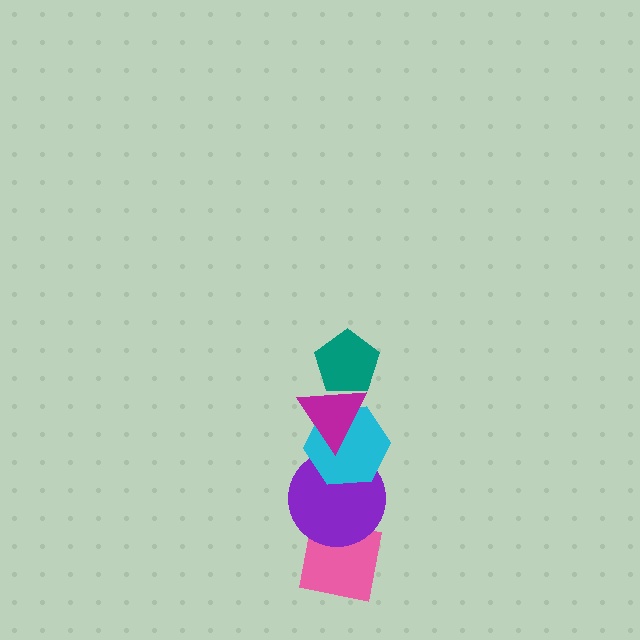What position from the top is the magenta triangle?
The magenta triangle is 2nd from the top.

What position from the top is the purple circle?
The purple circle is 4th from the top.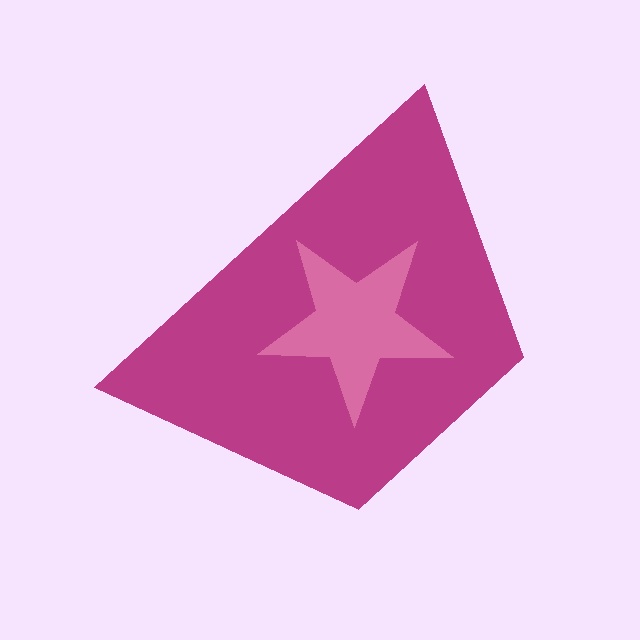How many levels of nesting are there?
2.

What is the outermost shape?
The magenta trapezoid.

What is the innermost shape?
The pink star.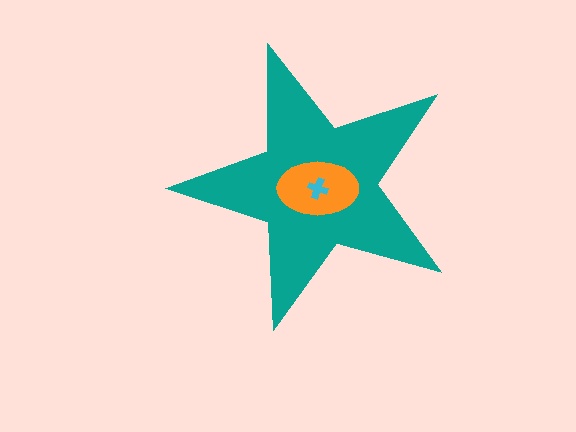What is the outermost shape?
The teal star.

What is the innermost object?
The cyan cross.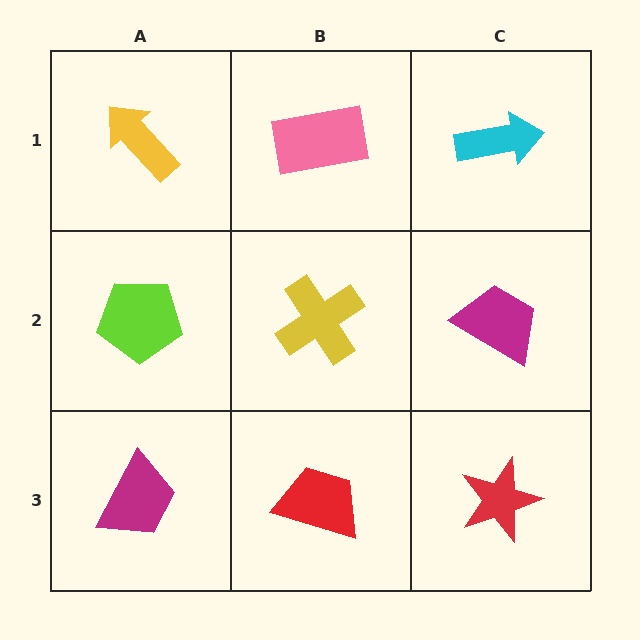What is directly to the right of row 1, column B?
A cyan arrow.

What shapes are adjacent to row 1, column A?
A lime pentagon (row 2, column A), a pink rectangle (row 1, column B).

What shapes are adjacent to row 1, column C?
A magenta trapezoid (row 2, column C), a pink rectangle (row 1, column B).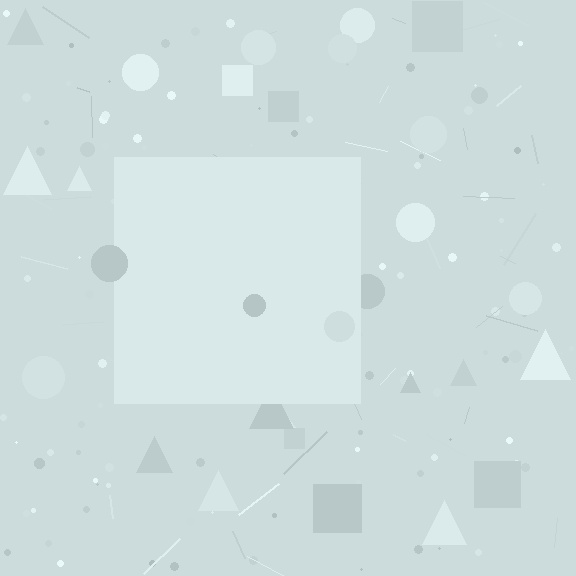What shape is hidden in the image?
A square is hidden in the image.